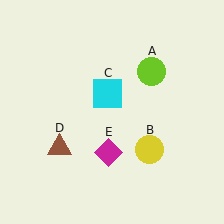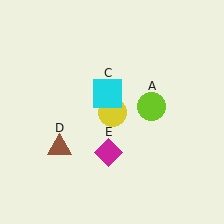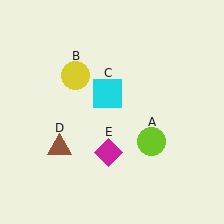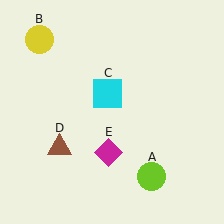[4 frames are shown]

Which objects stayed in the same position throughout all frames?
Cyan square (object C) and brown triangle (object D) and magenta diamond (object E) remained stationary.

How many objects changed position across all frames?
2 objects changed position: lime circle (object A), yellow circle (object B).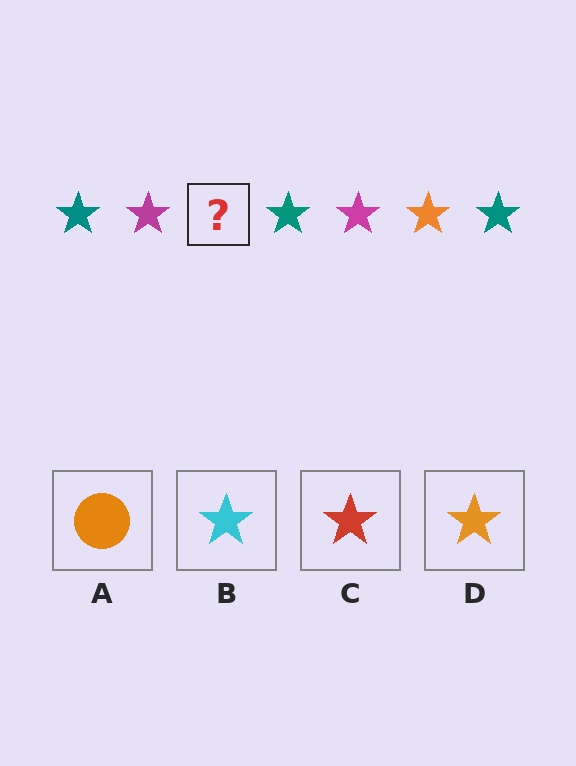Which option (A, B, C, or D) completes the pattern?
D.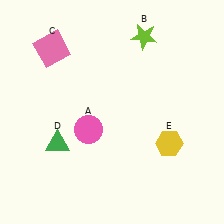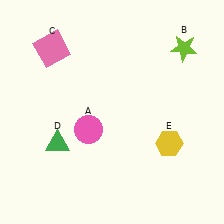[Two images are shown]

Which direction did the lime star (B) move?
The lime star (B) moved right.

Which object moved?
The lime star (B) moved right.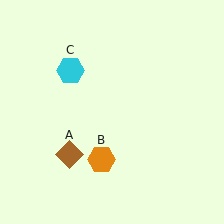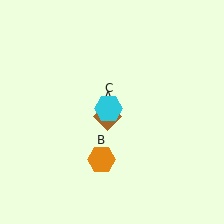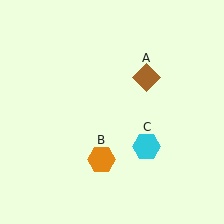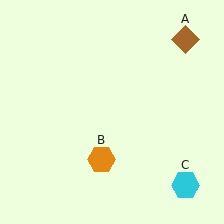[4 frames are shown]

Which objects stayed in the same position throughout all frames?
Orange hexagon (object B) remained stationary.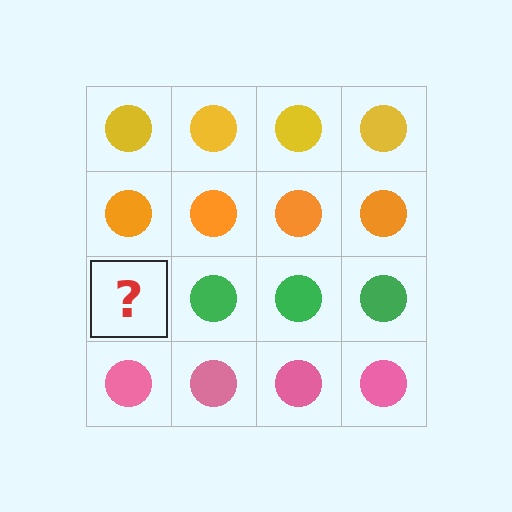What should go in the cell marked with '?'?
The missing cell should contain a green circle.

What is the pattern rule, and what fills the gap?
The rule is that each row has a consistent color. The gap should be filled with a green circle.